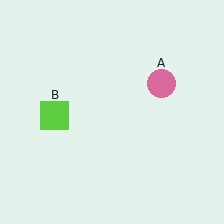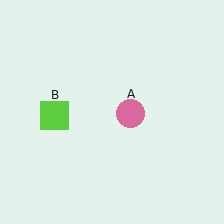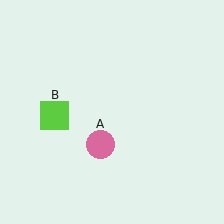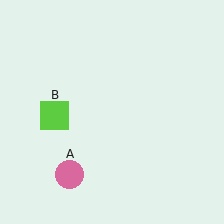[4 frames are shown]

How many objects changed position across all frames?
1 object changed position: pink circle (object A).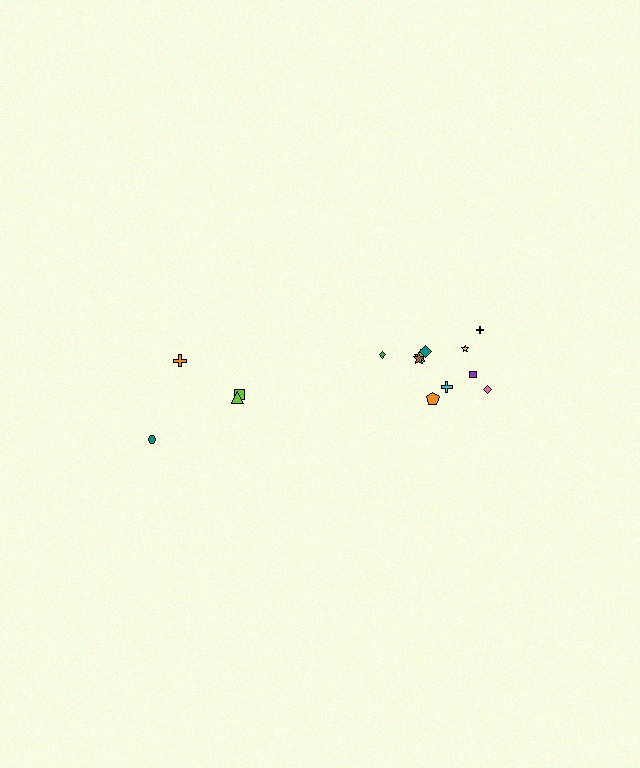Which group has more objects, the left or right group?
The right group.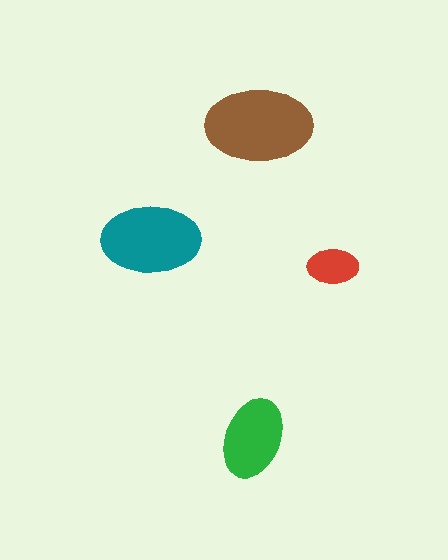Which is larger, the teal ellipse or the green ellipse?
The teal one.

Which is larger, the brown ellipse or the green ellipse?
The brown one.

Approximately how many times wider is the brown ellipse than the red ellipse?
About 2 times wider.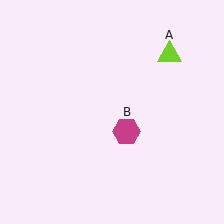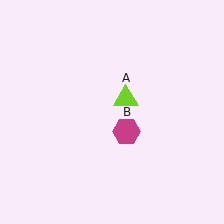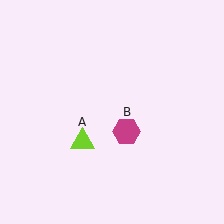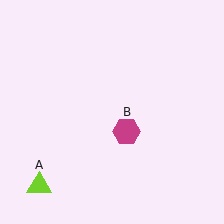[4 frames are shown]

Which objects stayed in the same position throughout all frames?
Magenta hexagon (object B) remained stationary.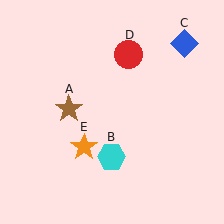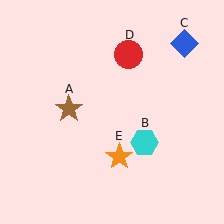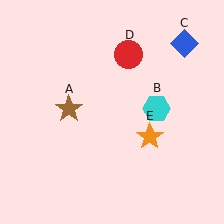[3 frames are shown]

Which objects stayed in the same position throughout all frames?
Brown star (object A) and blue diamond (object C) and red circle (object D) remained stationary.